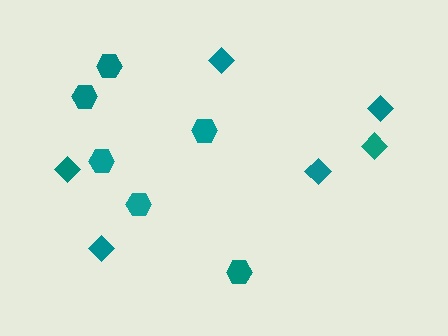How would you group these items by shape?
There are 2 groups: one group of hexagons (6) and one group of diamonds (6).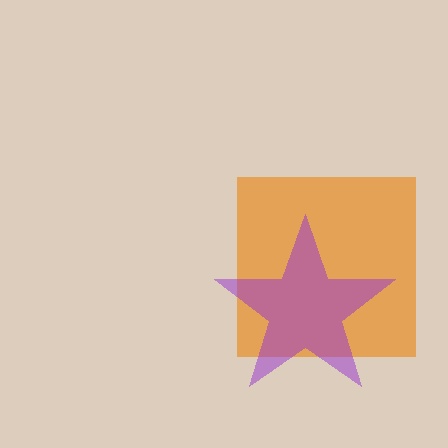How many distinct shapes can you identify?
There are 2 distinct shapes: an orange square, a purple star.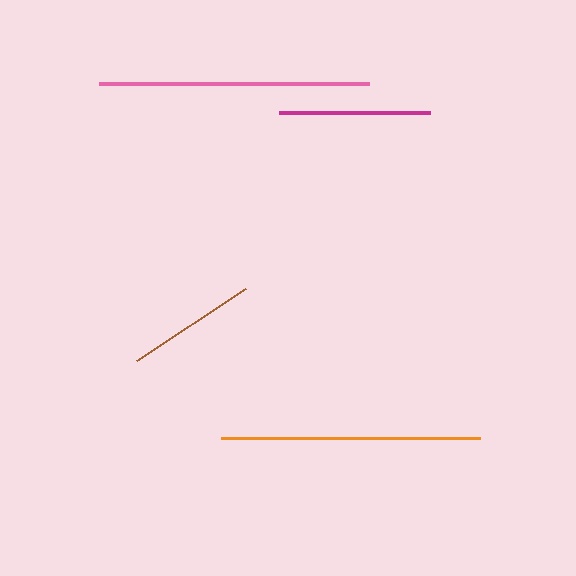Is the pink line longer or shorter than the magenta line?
The pink line is longer than the magenta line.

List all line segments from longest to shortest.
From longest to shortest: pink, orange, magenta, brown.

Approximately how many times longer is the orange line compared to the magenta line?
The orange line is approximately 1.7 times the length of the magenta line.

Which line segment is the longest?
The pink line is the longest at approximately 270 pixels.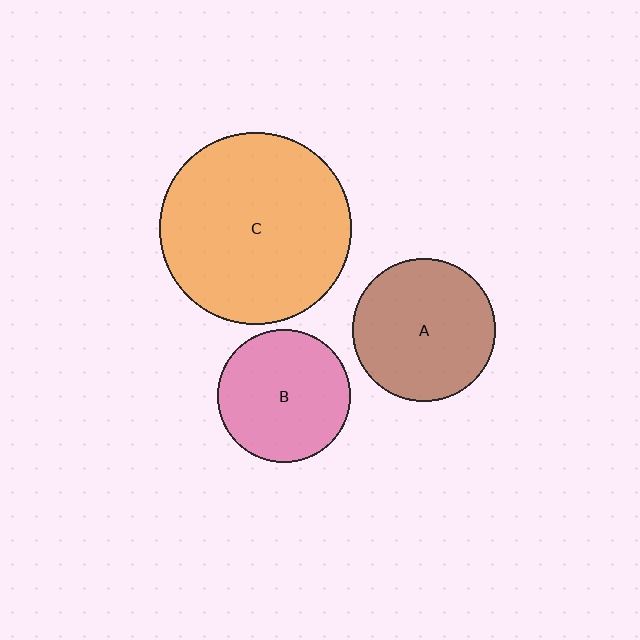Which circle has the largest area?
Circle C (orange).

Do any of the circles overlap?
No, none of the circles overlap.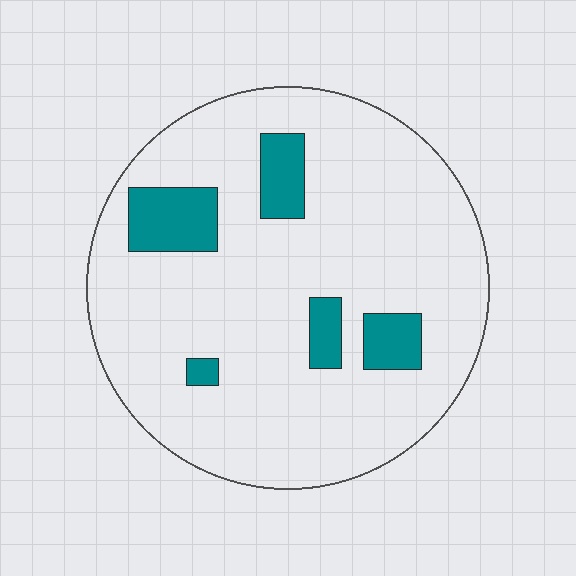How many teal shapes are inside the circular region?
5.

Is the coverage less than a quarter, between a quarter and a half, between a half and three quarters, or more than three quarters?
Less than a quarter.